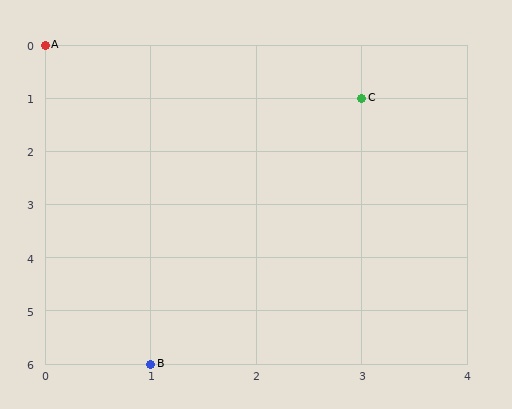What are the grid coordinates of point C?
Point C is at grid coordinates (3, 1).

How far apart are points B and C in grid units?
Points B and C are 2 columns and 5 rows apart (about 5.4 grid units diagonally).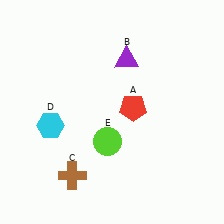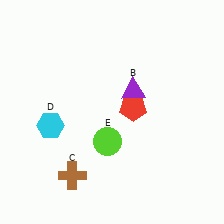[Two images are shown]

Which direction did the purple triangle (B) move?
The purple triangle (B) moved down.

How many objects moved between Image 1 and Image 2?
1 object moved between the two images.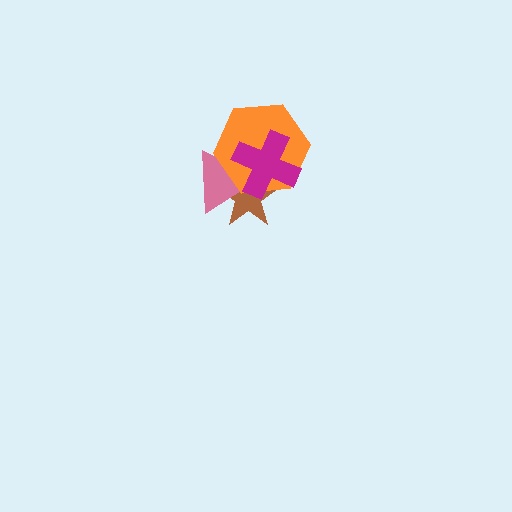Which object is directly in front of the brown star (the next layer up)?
The pink triangle is directly in front of the brown star.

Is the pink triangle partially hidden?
Yes, it is partially covered by another shape.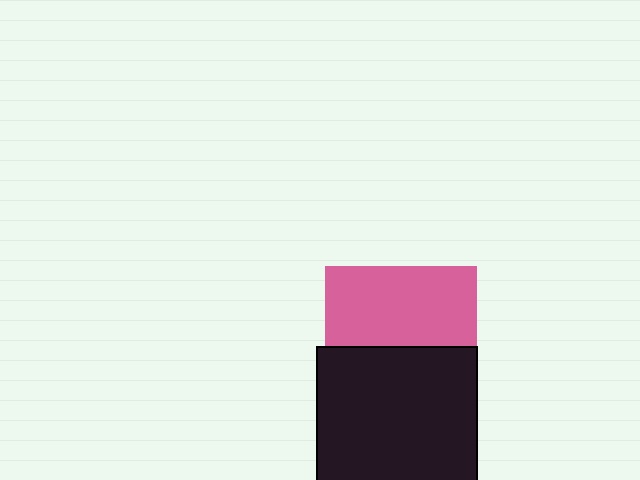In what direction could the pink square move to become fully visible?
The pink square could move up. That would shift it out from behind the black rectangle entirely.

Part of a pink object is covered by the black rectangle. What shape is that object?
It is a square.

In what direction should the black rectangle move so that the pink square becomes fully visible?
The black rectangle should move down. That is the shortest direction to clear the overlap and leave the pink square fully visible.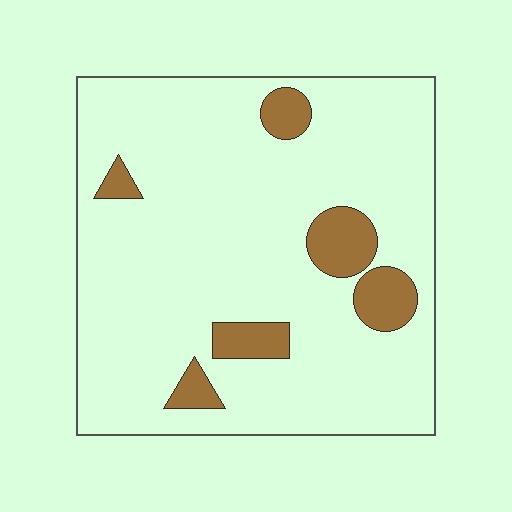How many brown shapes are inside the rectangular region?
6.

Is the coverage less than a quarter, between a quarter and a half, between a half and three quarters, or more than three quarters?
Less than a quarter.